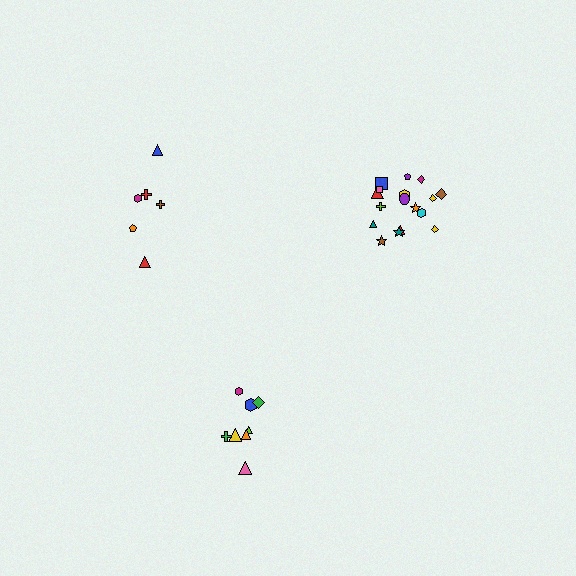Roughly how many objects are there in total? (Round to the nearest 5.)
Roughly 30 objects in total.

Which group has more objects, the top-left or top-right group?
The top-right group.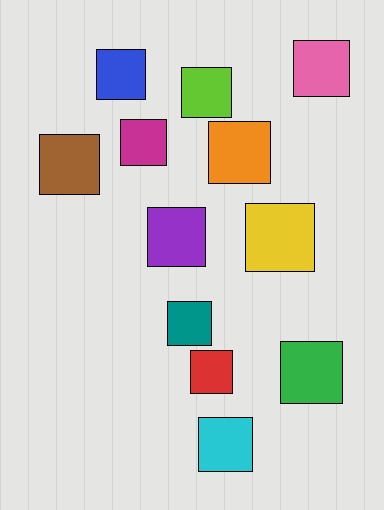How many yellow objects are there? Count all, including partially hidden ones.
There is 1 yellow object.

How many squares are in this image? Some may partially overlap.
There are 12 squares.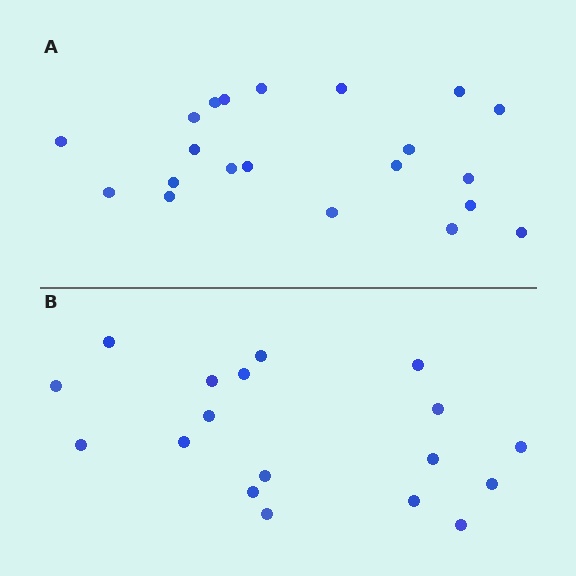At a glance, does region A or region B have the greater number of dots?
Region A (the top region) has more dots.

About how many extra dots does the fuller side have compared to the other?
Region A has just a few more — roughly 2 or 3 more dots than region B.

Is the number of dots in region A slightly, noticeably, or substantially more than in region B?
Region A has only slightly more — the two regions are fairly close. The ratio is roughly 1.2 to 1.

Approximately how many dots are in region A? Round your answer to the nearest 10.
About 20 dots. (The exact count is 21, which rounds to 20.)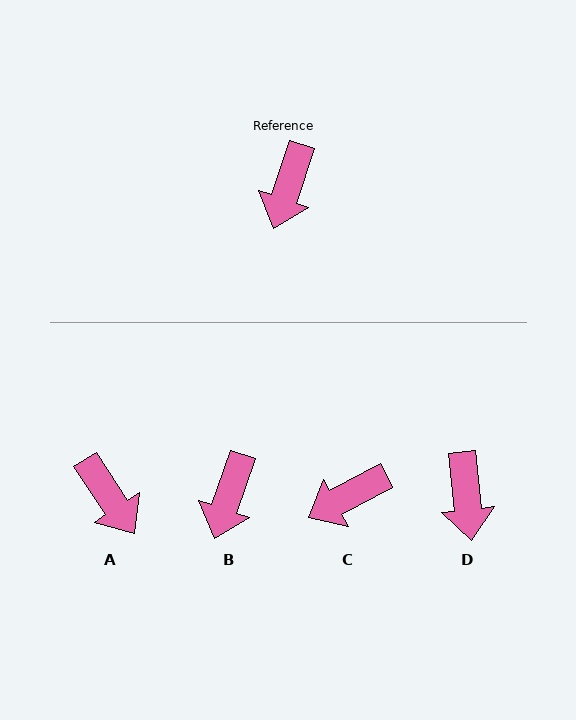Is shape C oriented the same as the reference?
No, it is off by about 43 degrees.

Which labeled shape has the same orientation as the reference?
B.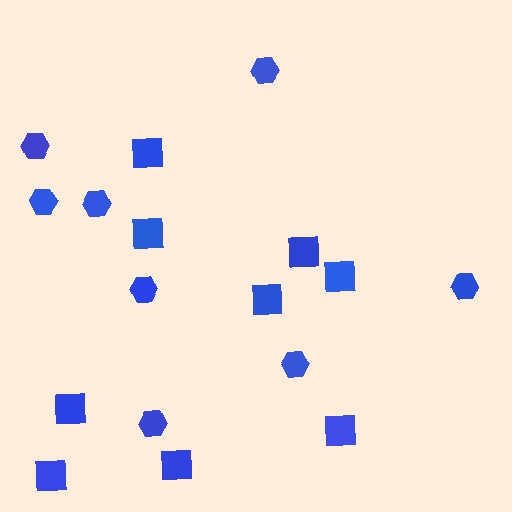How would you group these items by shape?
There are 2 groups: one group of squares (9) and one group of hexagons (8).